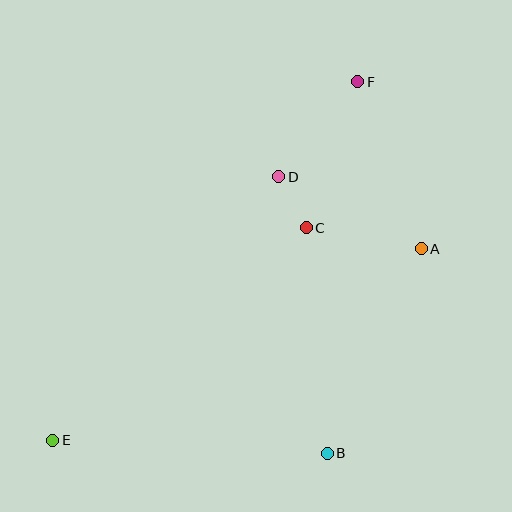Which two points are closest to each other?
Points C and D are closest to each other.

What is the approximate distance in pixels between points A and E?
The distance between A and E is approximately 415 pixels.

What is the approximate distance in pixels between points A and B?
The distance between A and B is approximately 225 pixels.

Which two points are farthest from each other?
Points E and F are farthest from each other.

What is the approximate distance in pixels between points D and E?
The distance between D and E is approximately 347 pixels.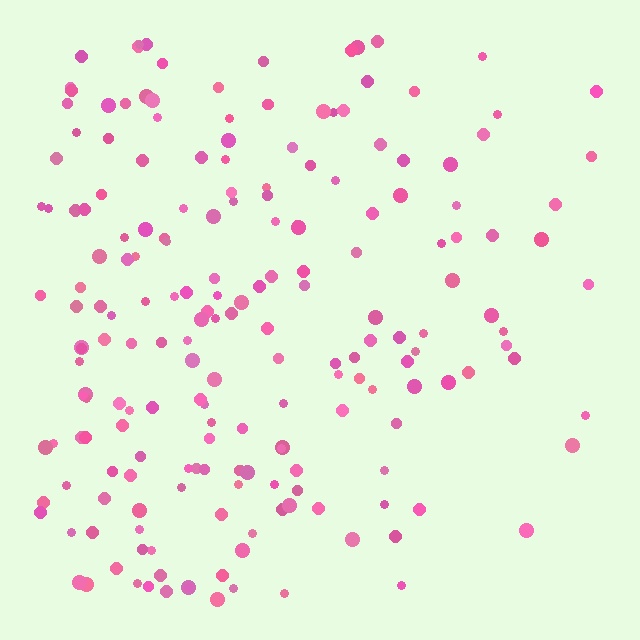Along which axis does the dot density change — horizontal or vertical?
Horizontal.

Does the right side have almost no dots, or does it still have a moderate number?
Still a moderate number, just noticeably fewer than the left.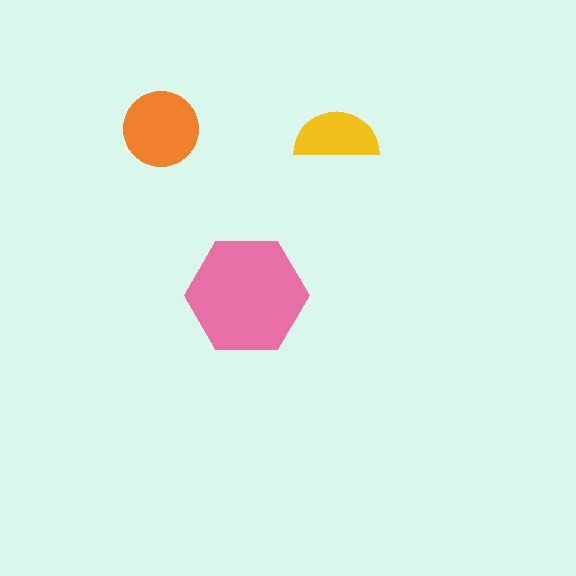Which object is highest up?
The orange circle is topmost.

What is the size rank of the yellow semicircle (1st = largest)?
3rd.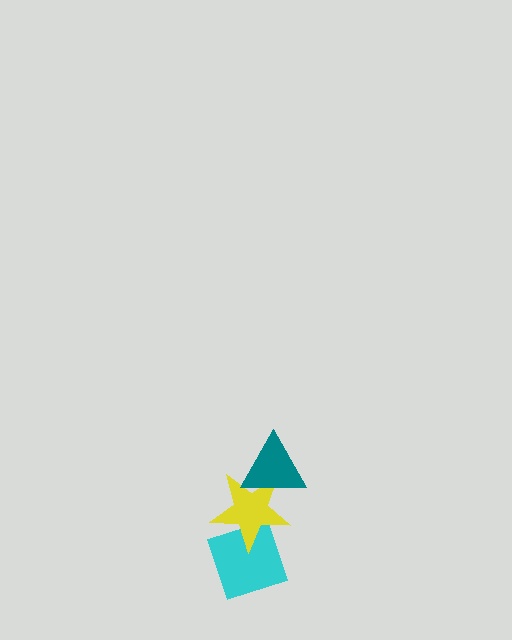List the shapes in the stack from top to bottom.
From top to bottom: the teal triangle, the yellow star, the cyan diamond.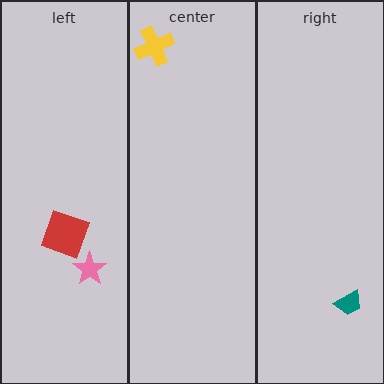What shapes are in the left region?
The pink star, the red square.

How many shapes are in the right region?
1.